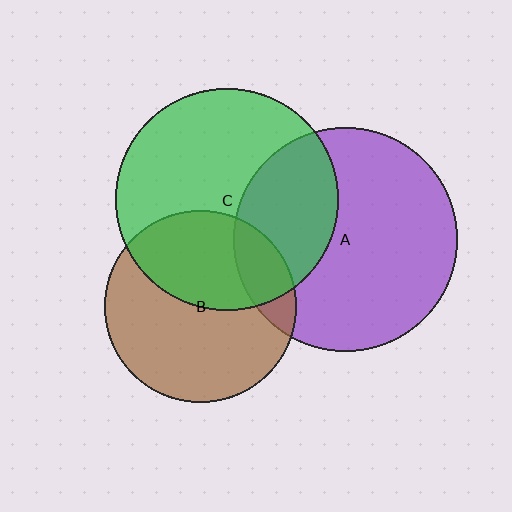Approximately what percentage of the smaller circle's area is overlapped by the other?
Approximately 35%.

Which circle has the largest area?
Circle A (purple).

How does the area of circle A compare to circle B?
Approximately 1.4 times.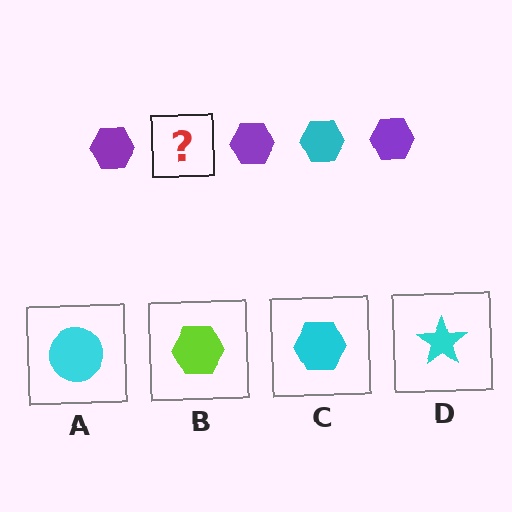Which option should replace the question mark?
Option C.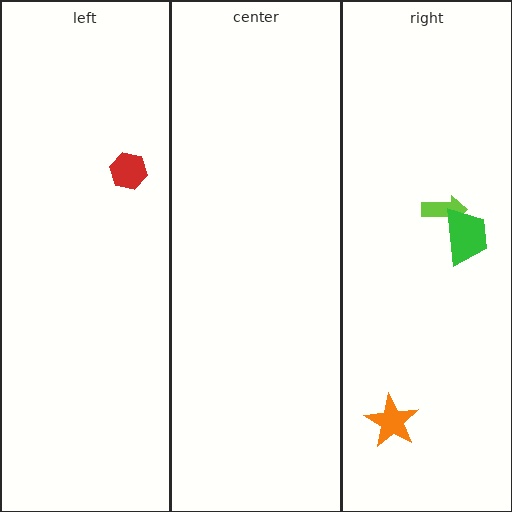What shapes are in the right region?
The orange star, the lime arrow, the green trapezoid.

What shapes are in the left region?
The red hexagon.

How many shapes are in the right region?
3.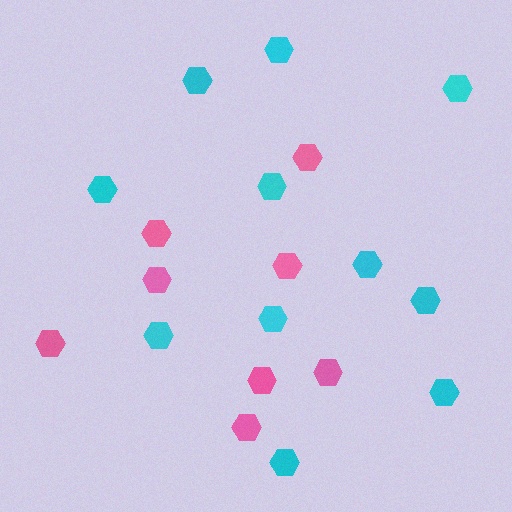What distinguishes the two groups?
There are 2 groups: one group of cyan hexagons (11) and one group of pink hexagons (8).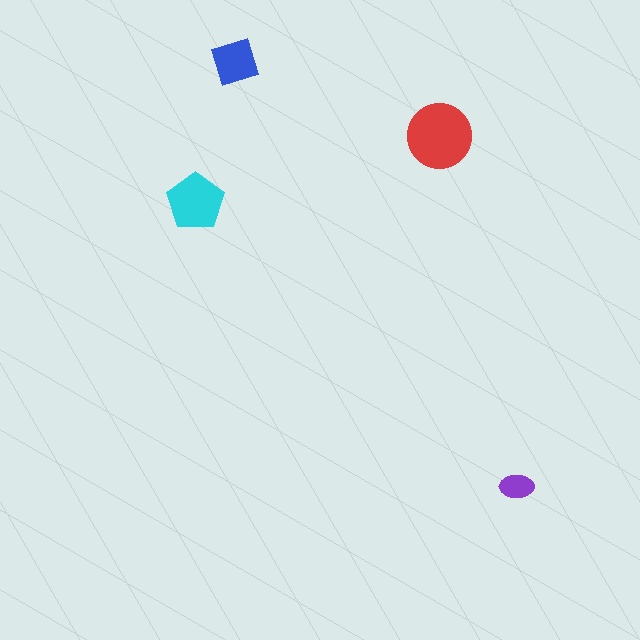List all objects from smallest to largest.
The purple ellipse, the blue diamond, the cyan pentagon, the red circle.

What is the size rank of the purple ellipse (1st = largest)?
4th.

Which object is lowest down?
The purple ellipse is bottommost.